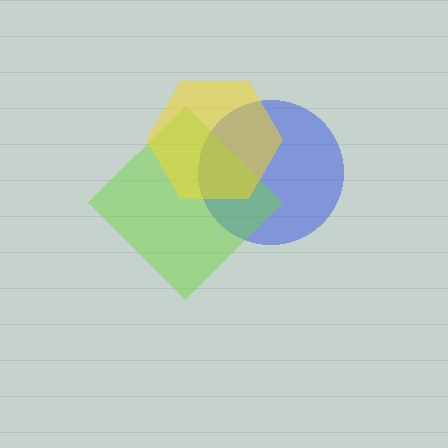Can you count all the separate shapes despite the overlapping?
Yes, there are 3 separate shapes.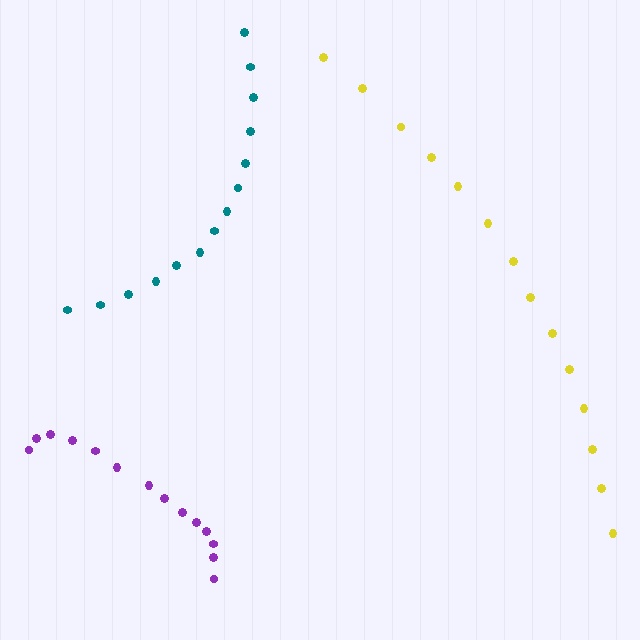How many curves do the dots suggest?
There are 3 distinct paths.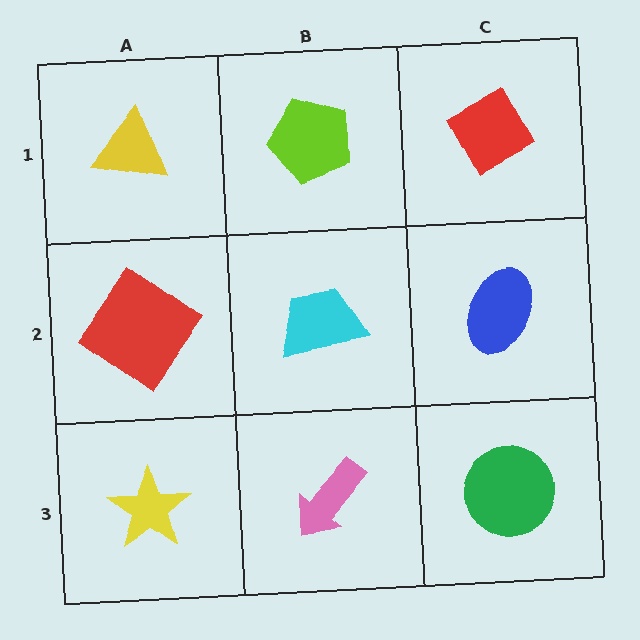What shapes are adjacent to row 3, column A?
A red diamond (row 2, column A), a pink arrow (row 3, column B).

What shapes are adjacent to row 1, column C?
A blue ellipse (row 2, column C), a lime pentagon (row 1, column B).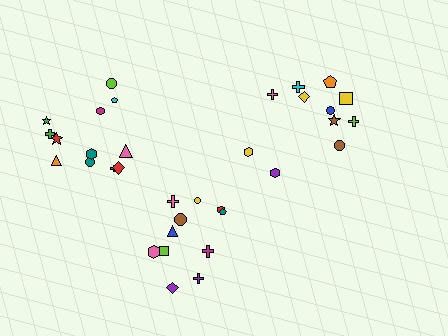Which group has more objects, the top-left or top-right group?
The top-left group.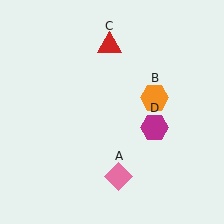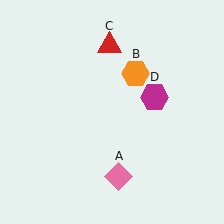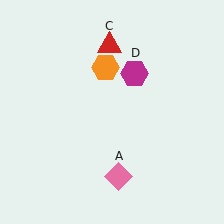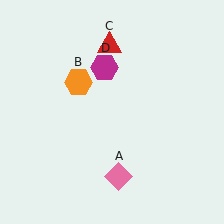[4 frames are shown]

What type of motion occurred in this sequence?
The orange hexagon (object B), magenta hexagon (object D) rotated counterclockwise around the center of the scene.